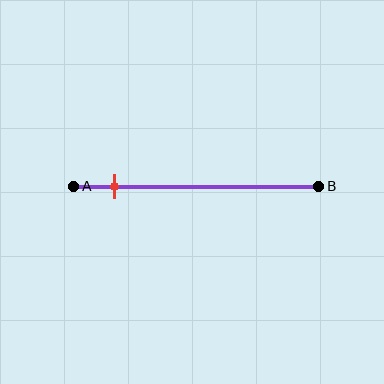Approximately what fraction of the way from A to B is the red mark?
The red mark is approximately 15% of the way from A to B.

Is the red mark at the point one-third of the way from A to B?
No, the mark is at about 15% from A, not at the 33% one-third point.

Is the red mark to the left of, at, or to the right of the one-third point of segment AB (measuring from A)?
The red mark is to the left of the one-third point of segment AB.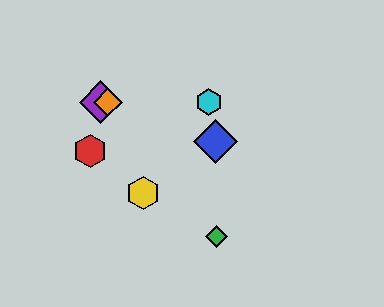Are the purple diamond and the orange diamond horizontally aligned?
Yes, both are at y≈102.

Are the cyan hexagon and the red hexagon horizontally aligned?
No, the cyan hexagon is at y≈102 and the red hexagon is at y≈151.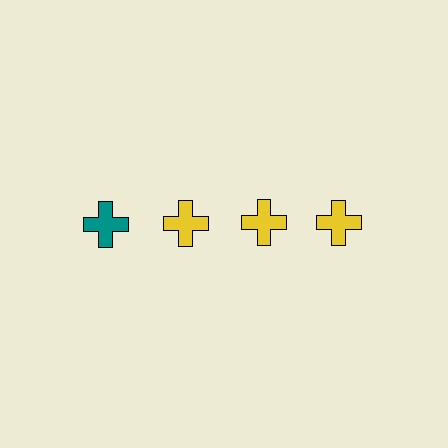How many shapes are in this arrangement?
There are 4 shapes arranged in a grid pattern.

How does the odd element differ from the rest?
It has a different color: teal instead of yellow.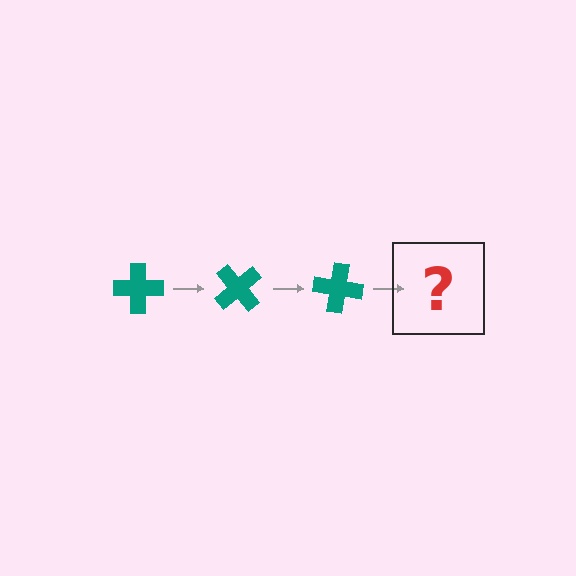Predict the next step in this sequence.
The next step is a teal cross rotated 150 degrees.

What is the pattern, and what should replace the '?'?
The pattern is that the cross rotates 50 degrees each step. The '?' should be a teal cross rotated 150 degrees.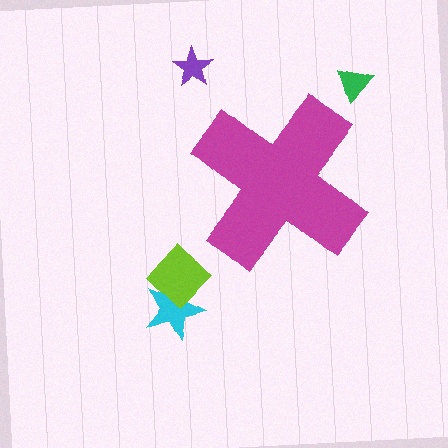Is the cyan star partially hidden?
No, the cyan star is fully visible.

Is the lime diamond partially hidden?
No, the lime diamond is fully visible.